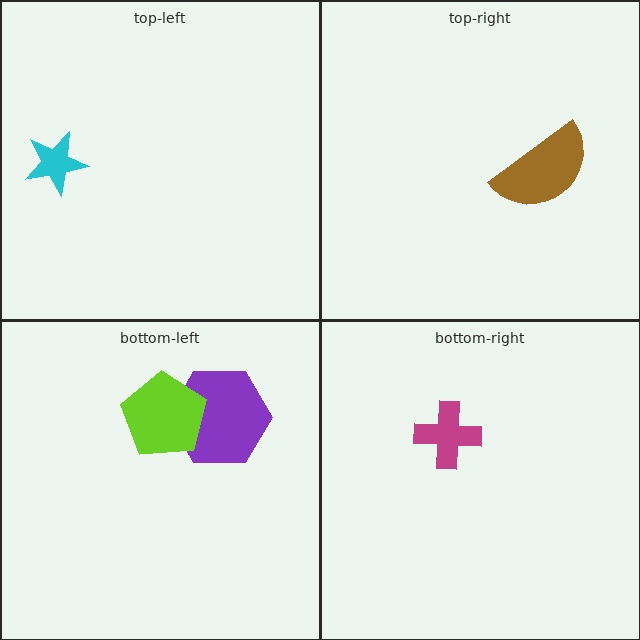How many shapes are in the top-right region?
1.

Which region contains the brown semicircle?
The top-right region.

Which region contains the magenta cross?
The bottom-right region.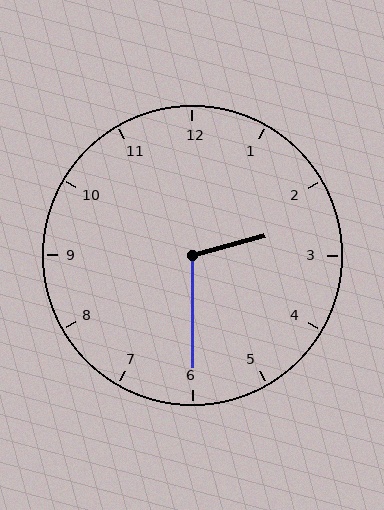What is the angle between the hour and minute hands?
Approximately 105 degrees.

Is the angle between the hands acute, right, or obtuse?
It is obtuse.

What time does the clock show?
2:30.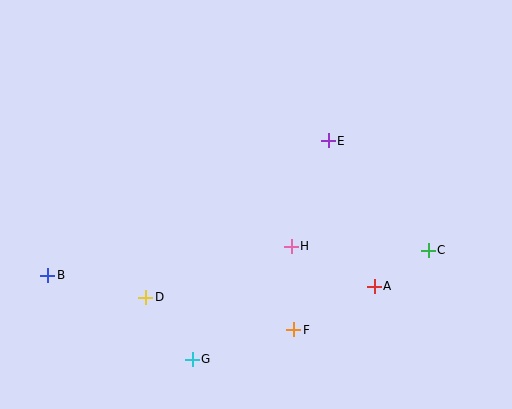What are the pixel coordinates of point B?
Point B is at (48, 275).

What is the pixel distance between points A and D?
The distance between A and D is 229 pixels.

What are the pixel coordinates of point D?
Point D is at (146, 297).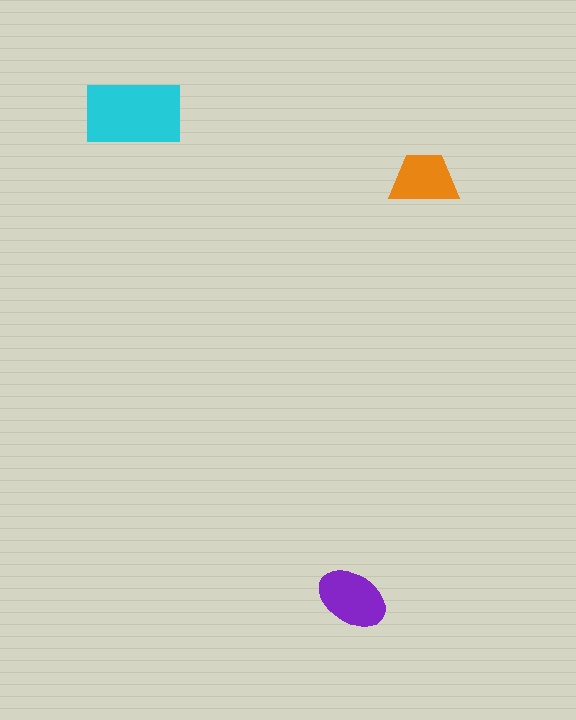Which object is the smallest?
The orange trapezoid.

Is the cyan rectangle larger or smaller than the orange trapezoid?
Larger.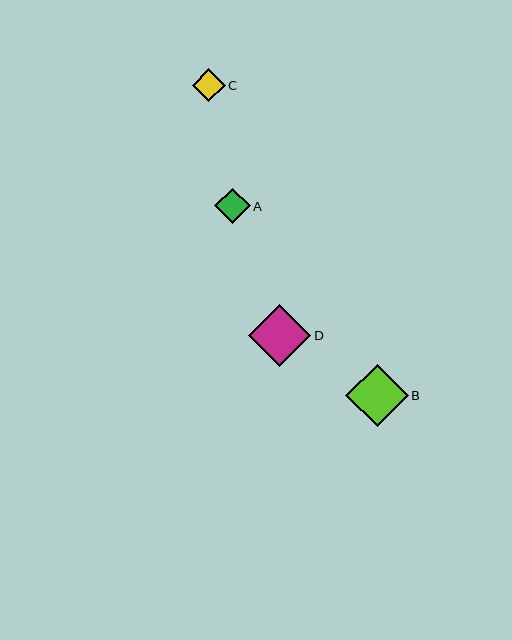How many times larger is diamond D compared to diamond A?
Diamond D is approximately 1.8 times the size of diamond A.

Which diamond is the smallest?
Diamond C is the smallest with a size of approximately 33 pixels.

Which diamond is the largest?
Diamond B is the largest with a size of approximately 62 pixels.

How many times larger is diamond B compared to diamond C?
Diamond B is approximately 1.9 times the size of diamond C.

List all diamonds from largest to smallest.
From largest to smallest: B, D, A, C.